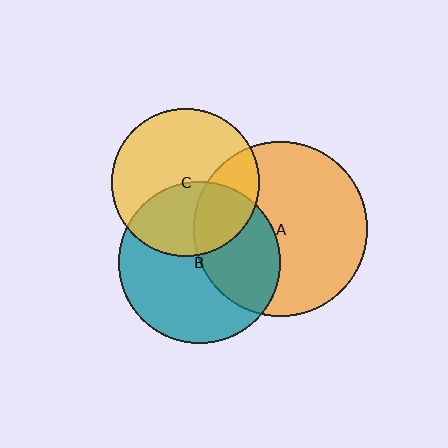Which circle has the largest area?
Circle A (orange).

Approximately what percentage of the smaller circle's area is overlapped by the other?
Approximately 40%.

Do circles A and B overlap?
Yes.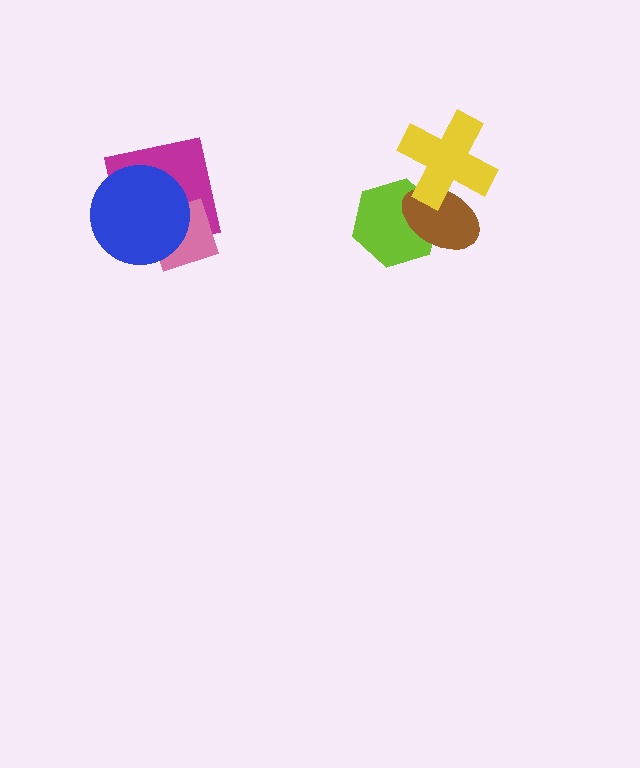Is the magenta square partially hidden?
Yes, it is partially covered by another shape.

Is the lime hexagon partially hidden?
Yes, it is partially covered by another shape.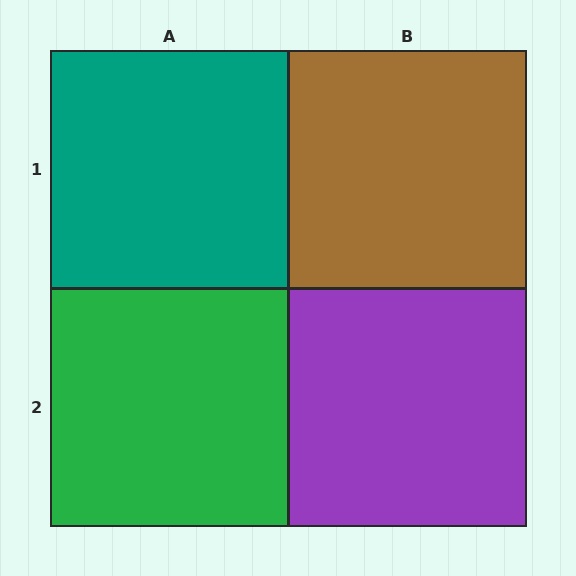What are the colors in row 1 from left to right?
Teal, brown.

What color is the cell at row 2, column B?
Purple.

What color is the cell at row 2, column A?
Green.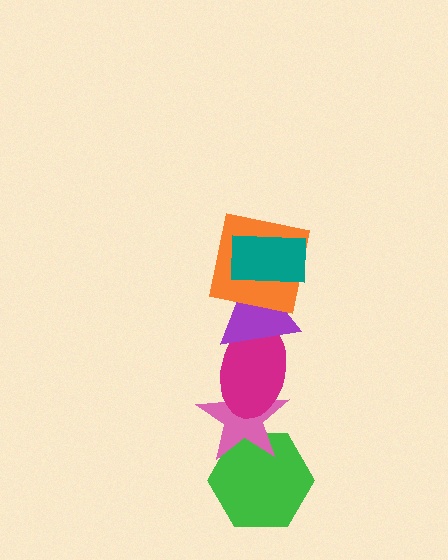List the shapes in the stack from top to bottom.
From top to bottom: the teal rectangle, the orange square, the purple triangle, the magenta ellipse, the pink star, the green hexagon.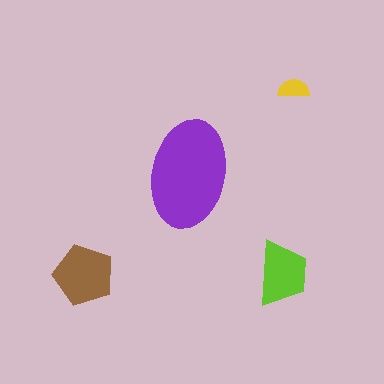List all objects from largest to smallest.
The purple ellipse, the brown pentagon, the lime trapezoid, the yellow semicircle.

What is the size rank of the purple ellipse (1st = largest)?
1st.